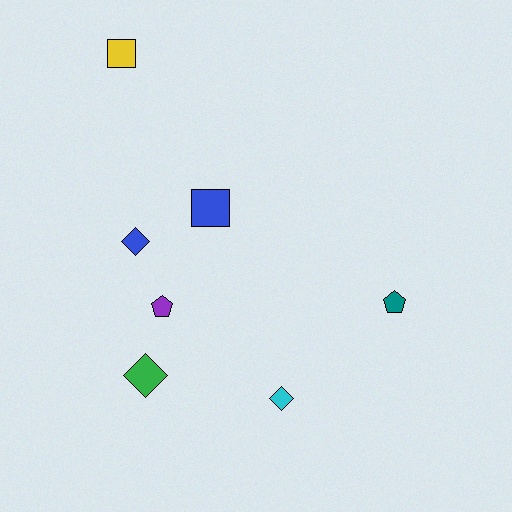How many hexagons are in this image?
There are no hexagons.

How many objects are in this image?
There are 7 objects.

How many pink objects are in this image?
There are no pink objects.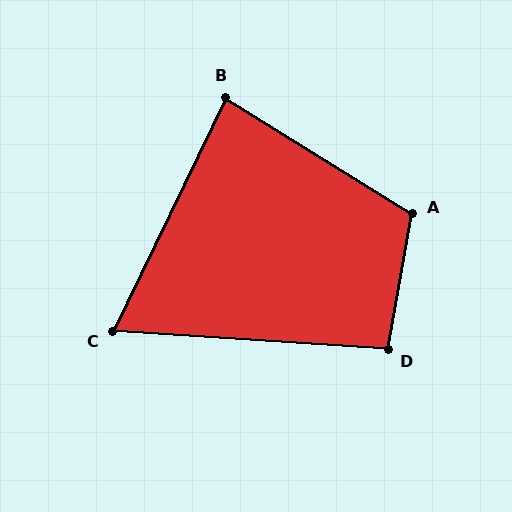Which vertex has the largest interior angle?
A, at approximately 112 degrees.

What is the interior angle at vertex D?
Approximately 96 degrees (obtuse).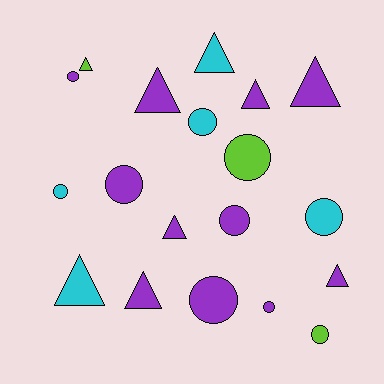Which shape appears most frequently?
Circle, with 10 objects.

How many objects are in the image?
There are 19 objects.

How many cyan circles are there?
There are 3 cyan circles.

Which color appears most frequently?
Purple, with 11 objects.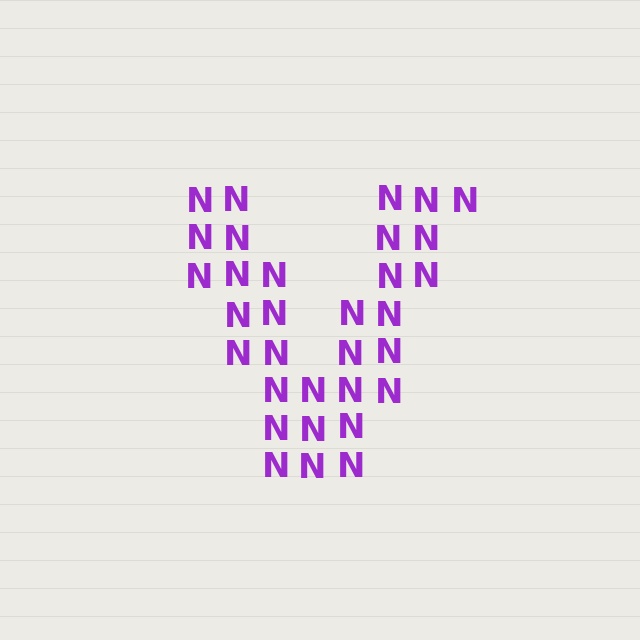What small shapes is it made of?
It is made of small letter N's.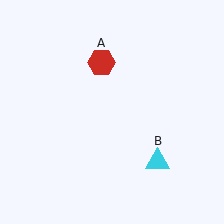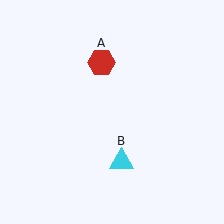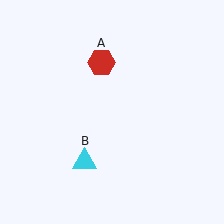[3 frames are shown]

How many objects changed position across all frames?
1 object changed position: cyan triangle (object B).